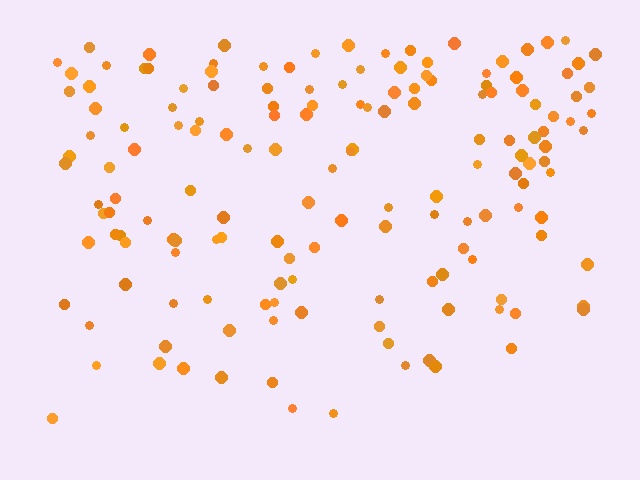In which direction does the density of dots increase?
From bottom to top, with the top side densest.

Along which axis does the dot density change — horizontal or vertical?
Vertical.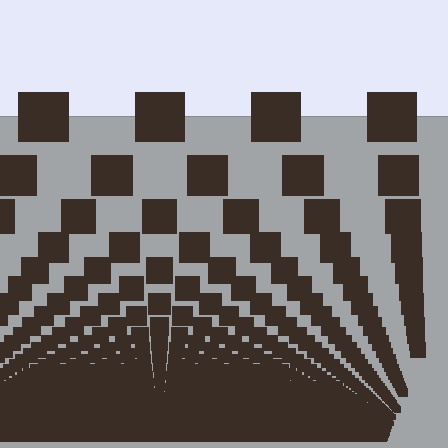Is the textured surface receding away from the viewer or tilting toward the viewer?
The surface appears to tilt toward the viewer. Texture elements get larger and sparser toward the top.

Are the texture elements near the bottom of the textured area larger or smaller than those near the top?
Smaller. The gradient is inverted — elements near the bottom are smaller and denser.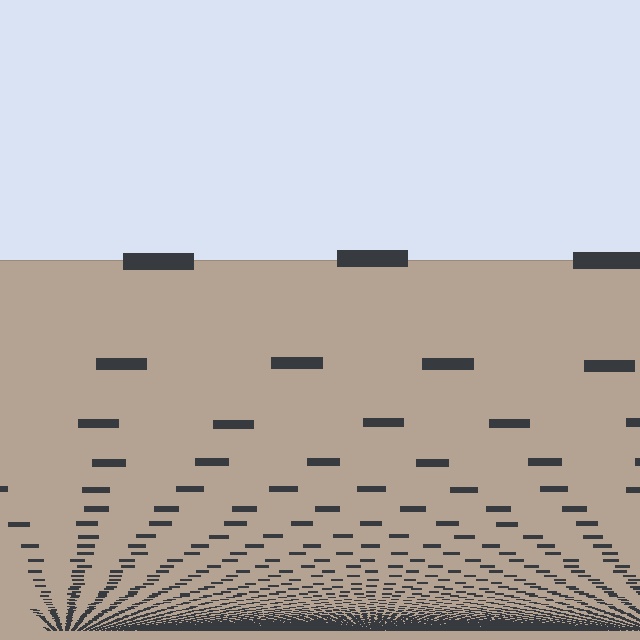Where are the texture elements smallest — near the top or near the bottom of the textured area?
Near the bottom.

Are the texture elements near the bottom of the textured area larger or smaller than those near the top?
Smaller. The gradient is inverted — elements near the bottom are smaller and denser.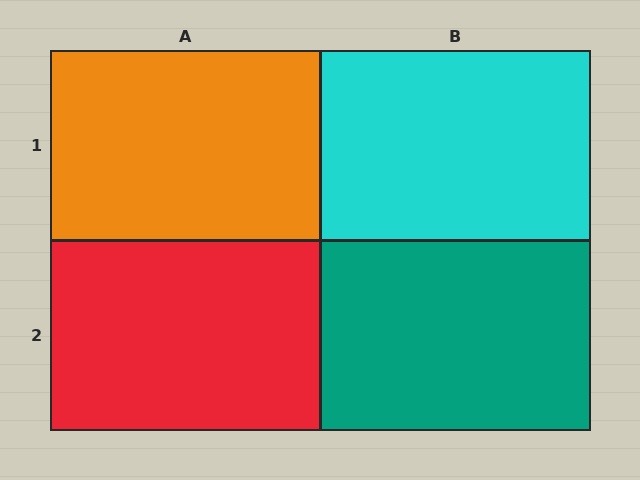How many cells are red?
1 cell is red.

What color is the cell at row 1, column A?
Orange.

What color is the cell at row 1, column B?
Cyan.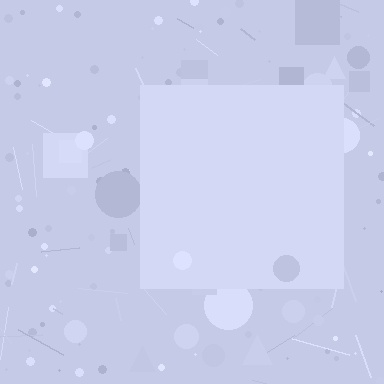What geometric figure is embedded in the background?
A square is embedded in the background.